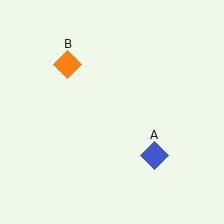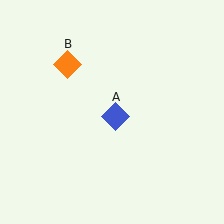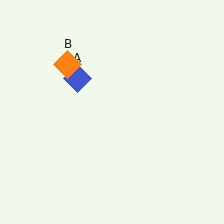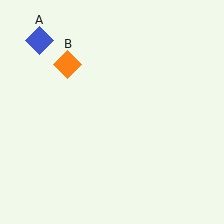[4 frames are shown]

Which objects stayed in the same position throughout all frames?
Orange diamond (object B) remained stationary.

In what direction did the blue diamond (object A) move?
The blue diamond (object A) moved up and to the left.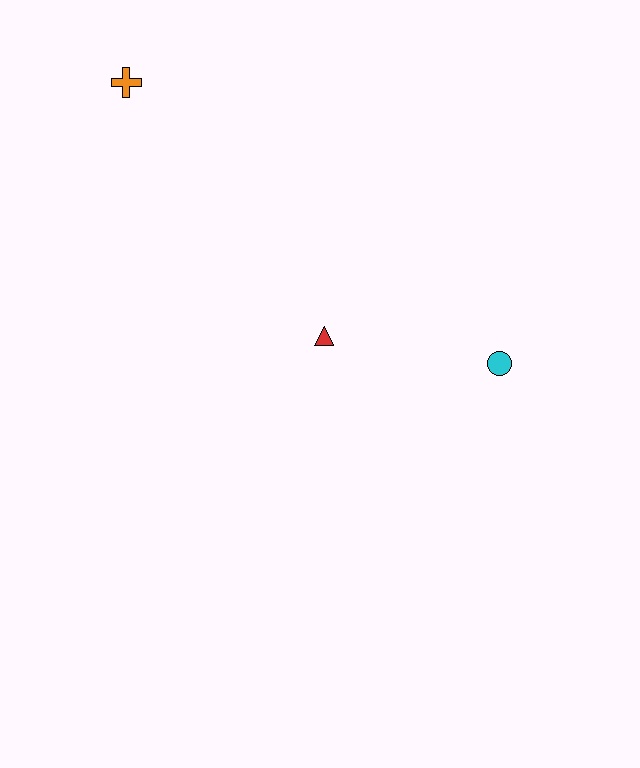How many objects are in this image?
There are 3 objects.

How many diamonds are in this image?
There are no diamonds.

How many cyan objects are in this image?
There is 1 cyan object.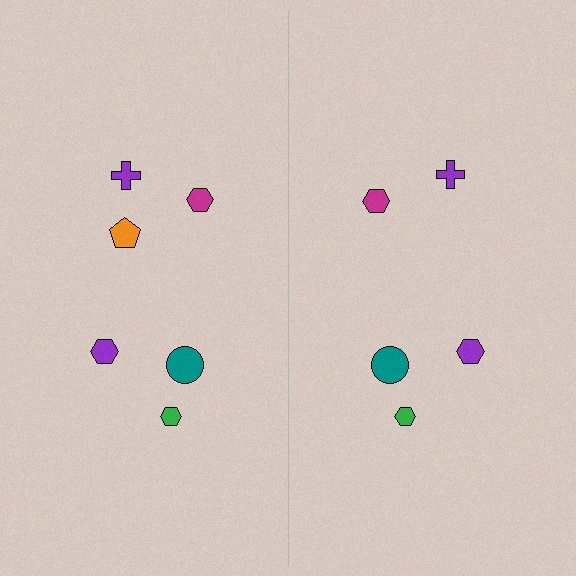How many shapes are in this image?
There are 11 shapes in this image.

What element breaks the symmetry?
A orange pentagon is missing from the right side.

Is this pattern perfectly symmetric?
No, the pattern is not perfectly symmetric. A orange pentagon is missing from the right side.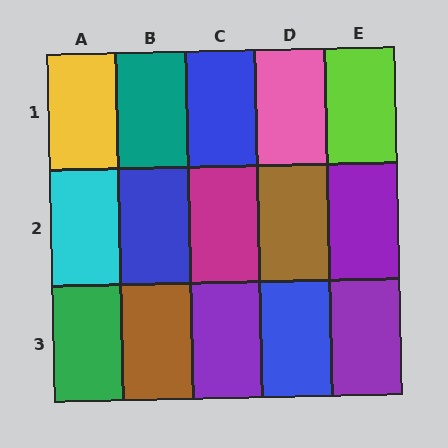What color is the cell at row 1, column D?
Pink.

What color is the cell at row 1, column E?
Lime.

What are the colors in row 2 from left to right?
Cyan, blue, magenta, brown, purple.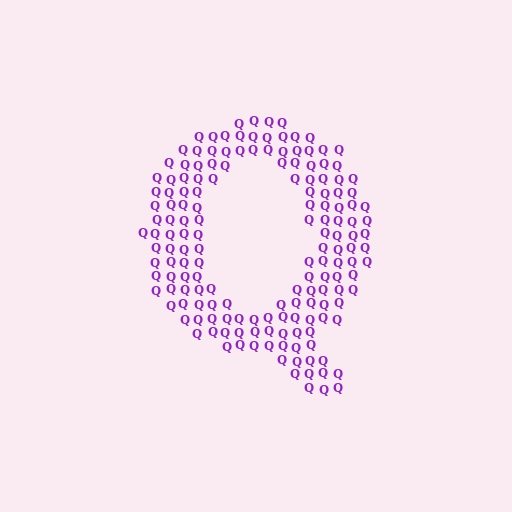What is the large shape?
The large shape is the letter Q.